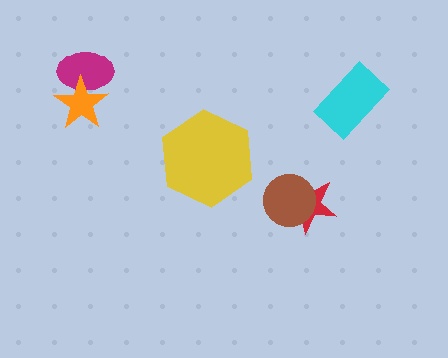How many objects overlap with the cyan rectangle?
0 objects overlap with the cyan rectangle.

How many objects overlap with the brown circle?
1 object overlaps with the brown circle.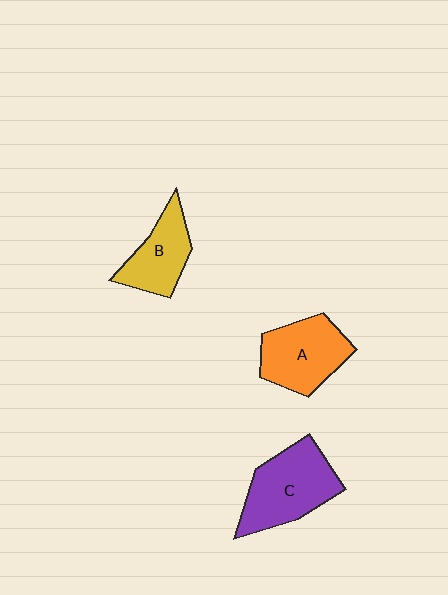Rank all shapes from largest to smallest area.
From largest to smallest: C (purple), A (orange), B (yellow).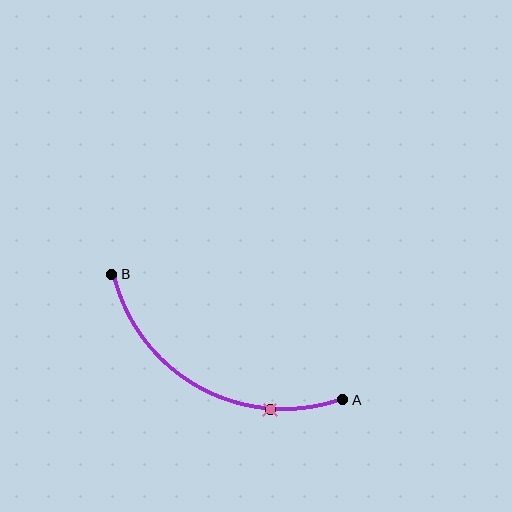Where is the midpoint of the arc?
The arc midpoint is the point on the curve farthest from the straight line joining A and B. It sits below that line.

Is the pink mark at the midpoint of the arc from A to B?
No. The pink mark lies on the arc but is closer to endpoint A. The arc midpoint would be at the point on the curve equidistant along the arc from both A and B.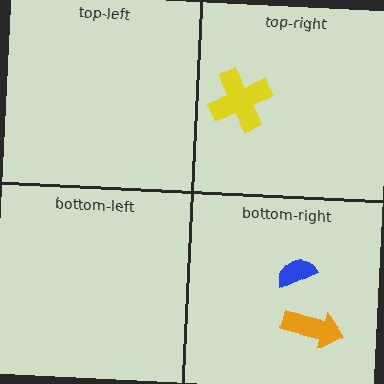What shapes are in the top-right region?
The yellow cross.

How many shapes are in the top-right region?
1.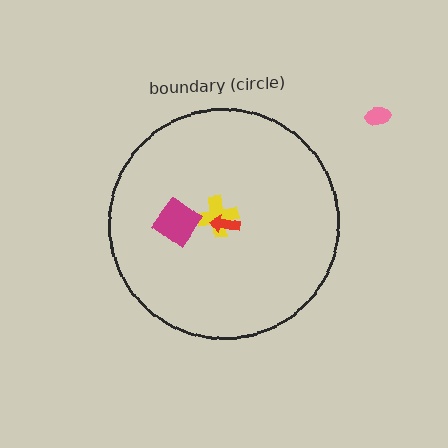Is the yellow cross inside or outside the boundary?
Inside.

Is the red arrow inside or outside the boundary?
Inside.